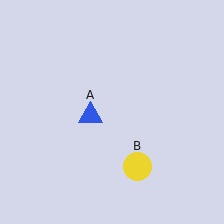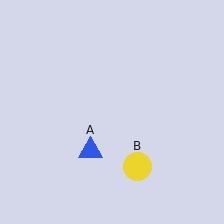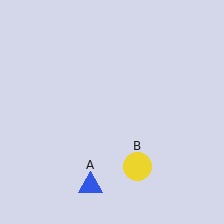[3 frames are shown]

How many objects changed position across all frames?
1 object changed position: blue triangle (object A).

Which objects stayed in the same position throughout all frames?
Yellow circle (object B) remained stationary.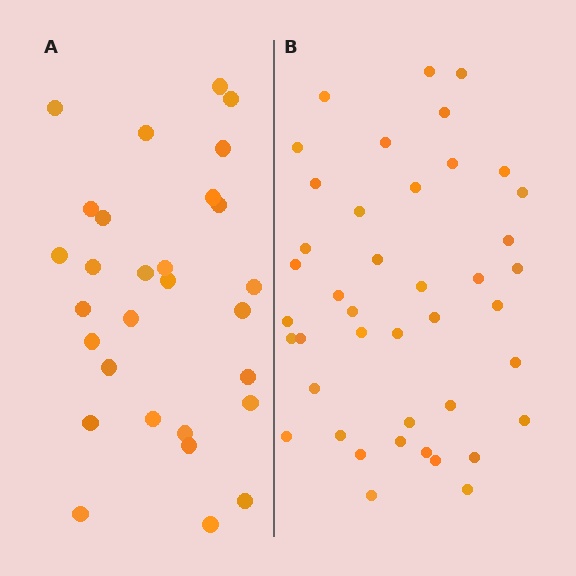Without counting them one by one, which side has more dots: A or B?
Region B (the right region) has more dots.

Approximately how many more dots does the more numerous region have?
Region B has approximately 15 more dots than region A.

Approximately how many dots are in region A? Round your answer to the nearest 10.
About 30 dots. (The exact count is 29, which rounds to 30.)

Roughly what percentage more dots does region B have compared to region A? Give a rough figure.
About 45% more.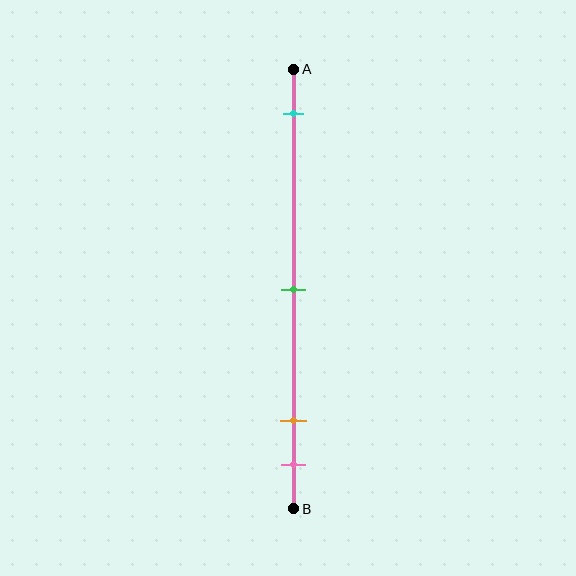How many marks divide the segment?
There are 4 marks dividing the segment.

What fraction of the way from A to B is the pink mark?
The pink mark is approximately 90% (0.9) of the way from A to B.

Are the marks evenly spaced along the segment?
No, the marks are not evenly spaced.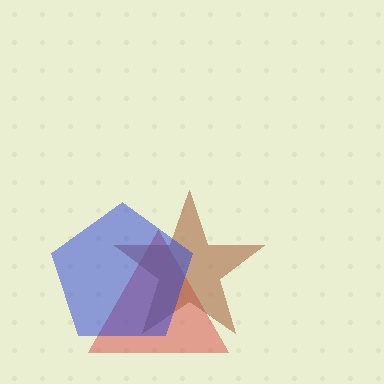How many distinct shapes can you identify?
There are 3 distinct shapes: a red triangle, a brown star, a blue pentagon.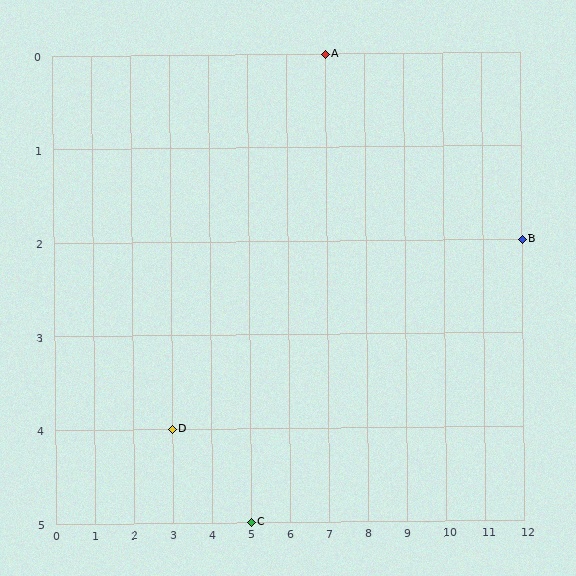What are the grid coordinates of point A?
Point A is at grid coordinates (7, 0).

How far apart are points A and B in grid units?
Points A and B are 5 columns and 2 rows apart (about 5.4 grid units diagonally).